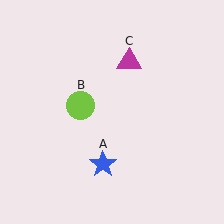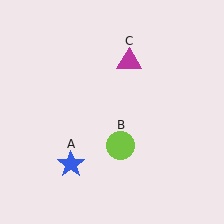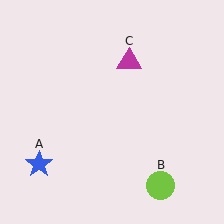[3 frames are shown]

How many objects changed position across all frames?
2 objects changed position: blue star (object A), lime circle (object B).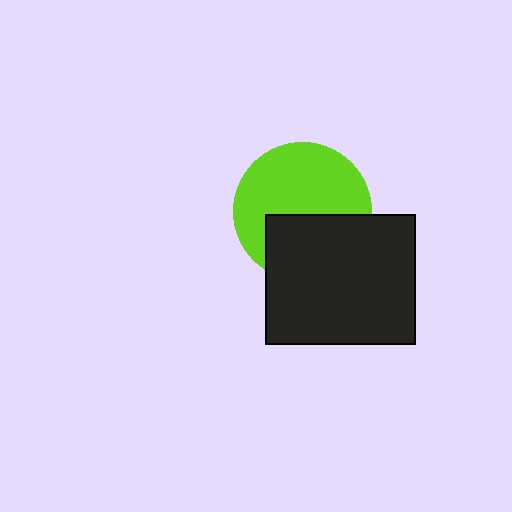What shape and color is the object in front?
The object in front is a black rectangle.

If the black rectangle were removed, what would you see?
You would see the complete lime circle.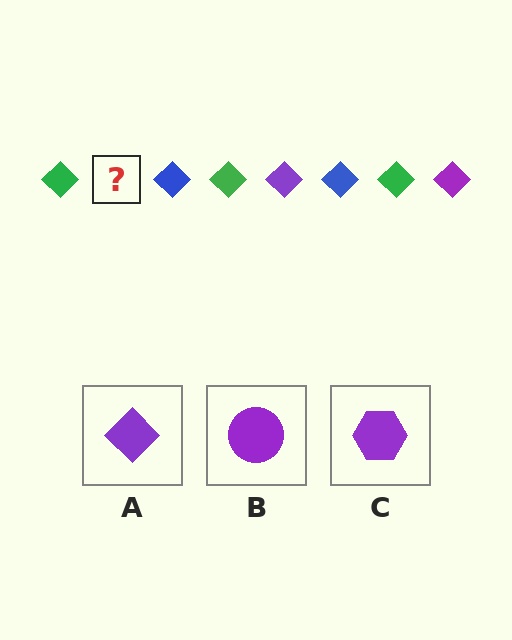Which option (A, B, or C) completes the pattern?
A.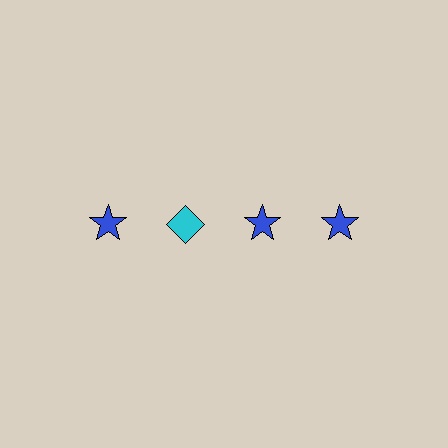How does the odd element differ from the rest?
It differs in both color (cyan instead of blue) and shape (diamond instead of star).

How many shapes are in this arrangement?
There are 4 shapes arranged in a grid pattern.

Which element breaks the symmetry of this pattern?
The cyan diamond in the top row, second from left column breaks the symmetry. All other shapes are blue stars.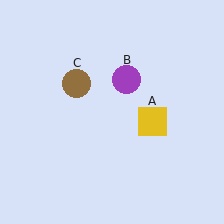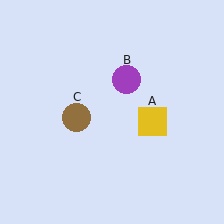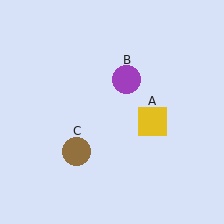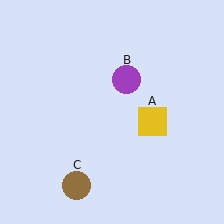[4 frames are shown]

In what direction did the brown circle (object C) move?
The brown circle (object C) moved down.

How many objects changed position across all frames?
1 object changed position: brown circle (object C).